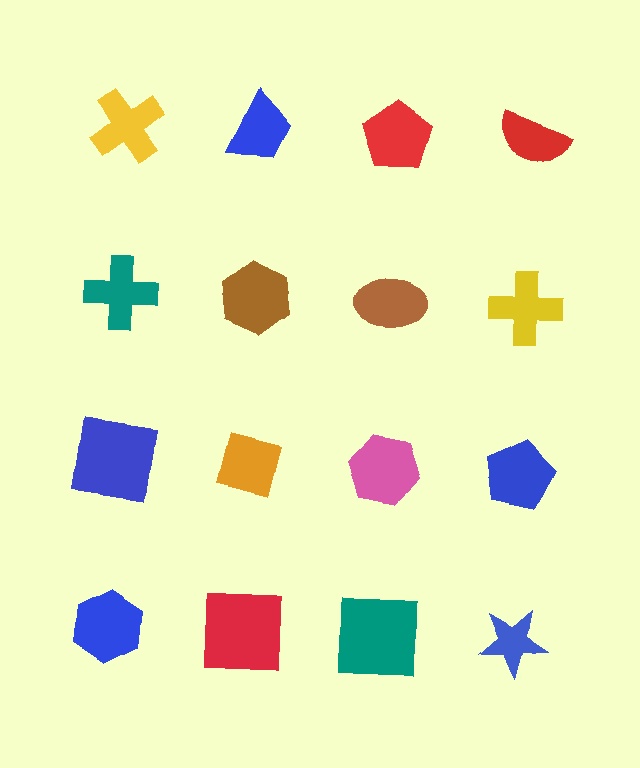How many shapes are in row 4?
4 shapes.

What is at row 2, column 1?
A teal cross.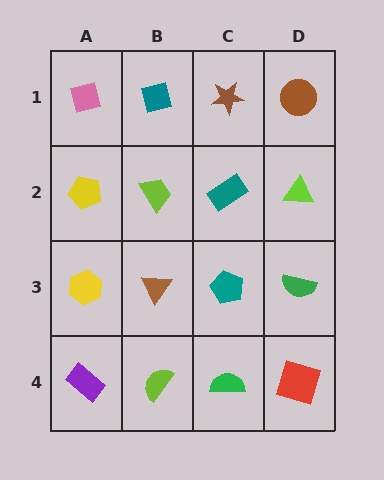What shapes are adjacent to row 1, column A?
A yellow pentagon (row 2, column A), a teal square (row 1, column B).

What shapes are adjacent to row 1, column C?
A teal rectangle (row 2, column C), a teal square (row 1, column B), a brown circle (row 1, column D).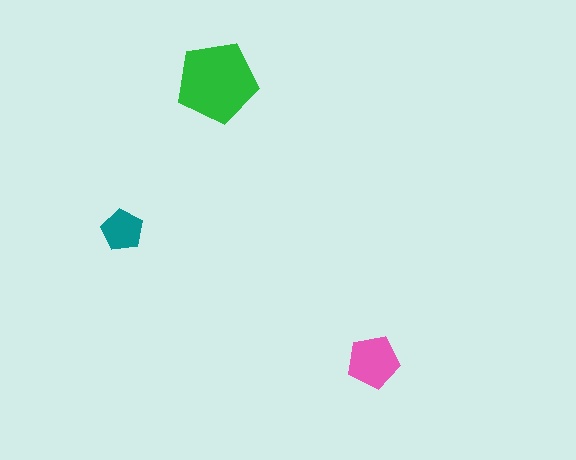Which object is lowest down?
The pink pentagon is bottommost.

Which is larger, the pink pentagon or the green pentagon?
The green one.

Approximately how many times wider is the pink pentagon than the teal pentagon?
About 1.5 times wider.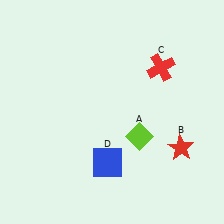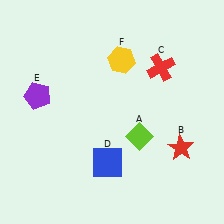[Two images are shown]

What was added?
A purple pentagon (E), a yellow hexagon (F) were added in Image 2.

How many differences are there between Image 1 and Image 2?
There are 2 differences between the two images.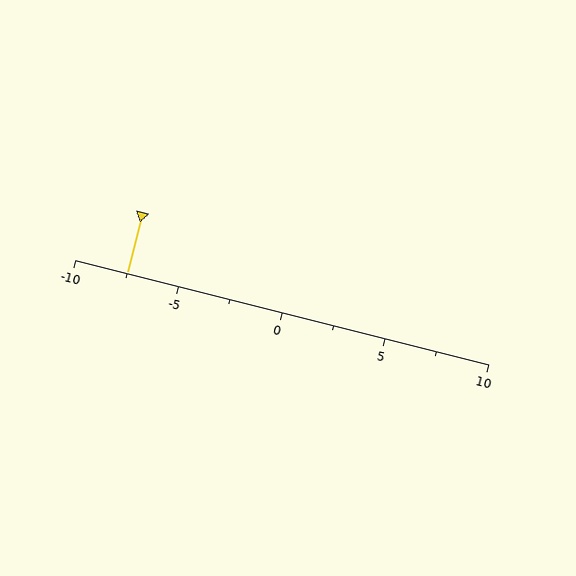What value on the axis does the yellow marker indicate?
The marker indicates approximately -7.5.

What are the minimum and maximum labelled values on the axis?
The axis runs from -10 to 10.